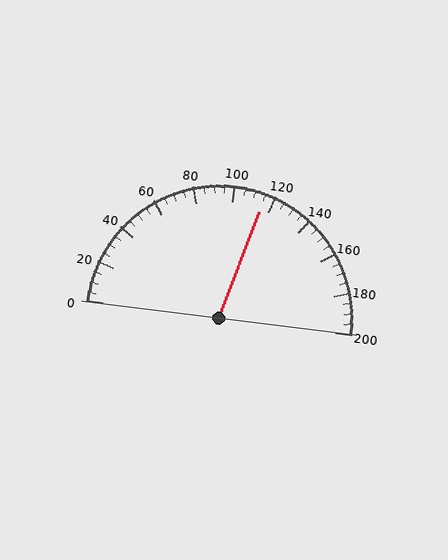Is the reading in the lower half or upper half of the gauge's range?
The reading is in the upper half of the range (0 to 200).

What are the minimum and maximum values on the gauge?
The gauge ranges from 0 to 200.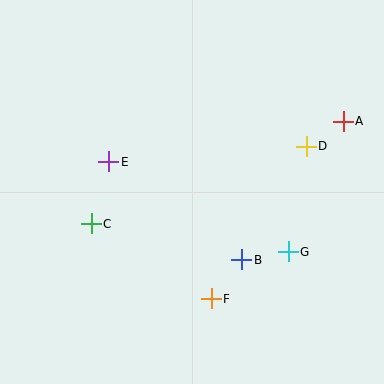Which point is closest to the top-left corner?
Point E is closest to the top-left corner.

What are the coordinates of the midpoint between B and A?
The midpoint between B and A is at (293, 191).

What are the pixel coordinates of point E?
Point E is at (109, 162).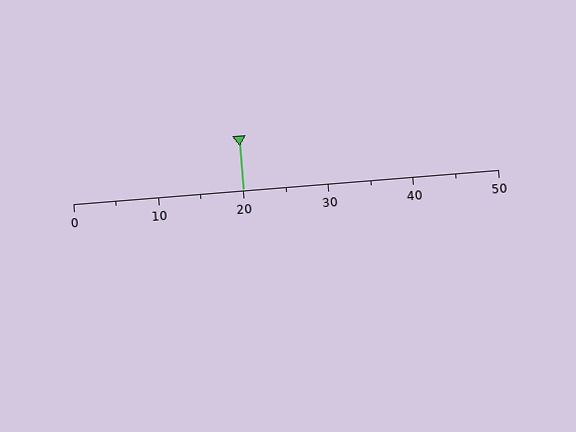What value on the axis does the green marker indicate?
The marker indicates approximately 20.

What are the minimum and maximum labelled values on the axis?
The axis runs from 0 to 50.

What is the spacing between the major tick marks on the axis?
The major ticks are spaced 10 apart.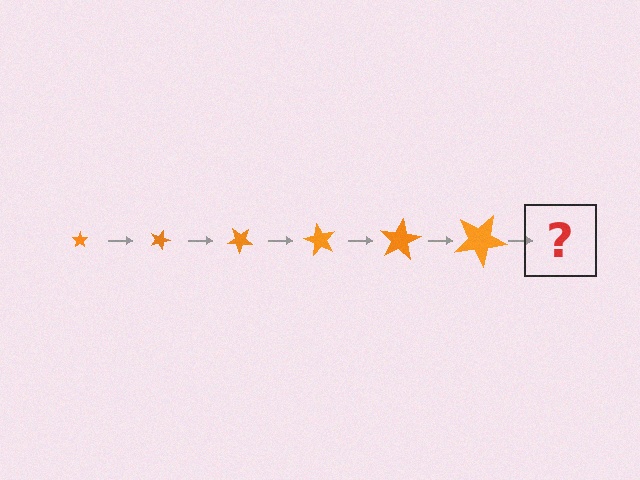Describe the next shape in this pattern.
It should be a star, larger than the previous one and rotated 120 degrees from the start.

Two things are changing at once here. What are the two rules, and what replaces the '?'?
The two rules are that the star grows larger each step and it rotates 20 degrees each step. The '?' should be a star, larger than the previous one and rotated 120 degrees from the start.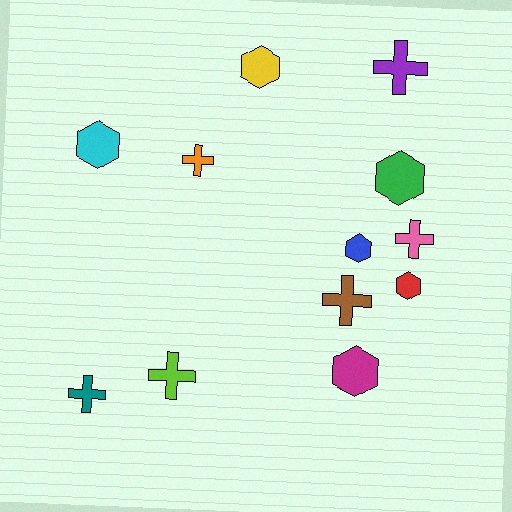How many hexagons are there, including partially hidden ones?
There are 6 hexagons.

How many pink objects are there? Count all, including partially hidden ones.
There is 1 pink object.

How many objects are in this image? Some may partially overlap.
There are 12 objects.